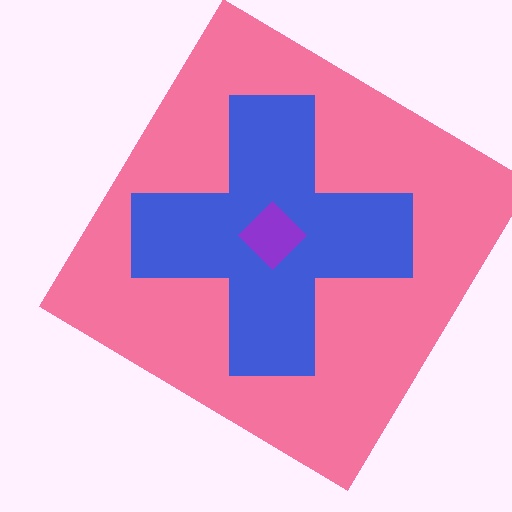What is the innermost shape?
The purple diamond.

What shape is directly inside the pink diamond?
The blue cross.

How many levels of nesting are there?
3.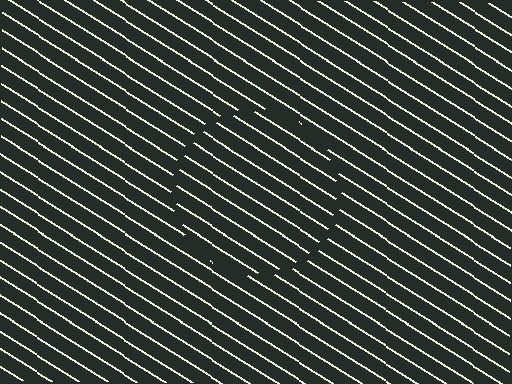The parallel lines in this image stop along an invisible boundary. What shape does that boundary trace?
An illusory circle. The interior of the shape contains the same grating, shifted by half a period — the contour is defined by the phase discontinuity where line-ends from the inner and outer gratings abut.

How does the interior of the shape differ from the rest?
The interior of the shape contains the same grating, shifted by half a period — the contour is defined by the phase discontinuity where line-ends from the inner and outer gratings abut.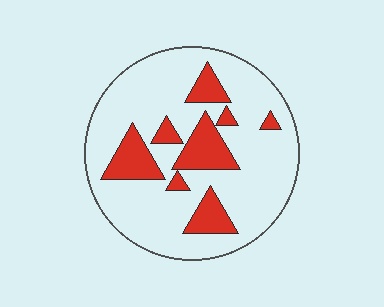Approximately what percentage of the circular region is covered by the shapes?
Approximately 20%.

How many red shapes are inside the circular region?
8.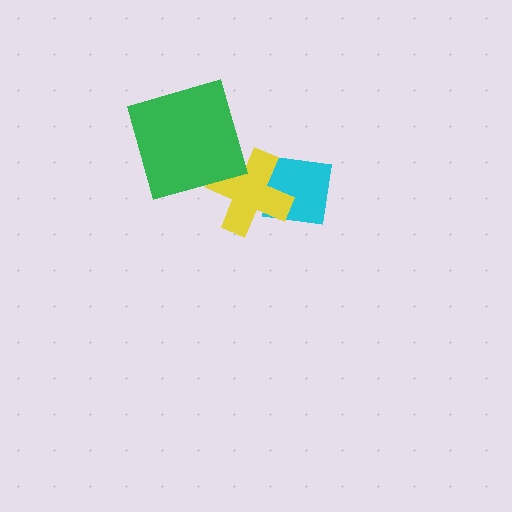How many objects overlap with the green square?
1 object overlaps with the green square.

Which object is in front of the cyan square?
The yellow cross is in front of the cyan square.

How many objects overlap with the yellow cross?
2 objects overlap with the yellow cross.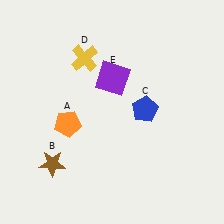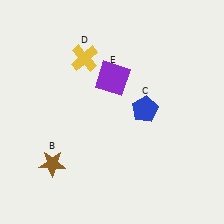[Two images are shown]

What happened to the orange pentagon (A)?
The orange pentagon (A) was removed in Image 2. It was in the bottom-left area of Image 1.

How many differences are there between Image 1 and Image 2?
There is 1 difference between the two images.